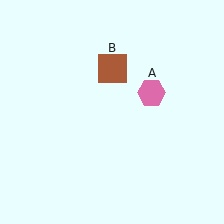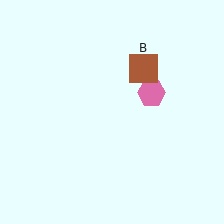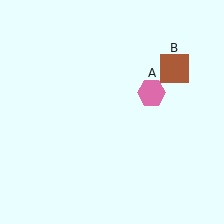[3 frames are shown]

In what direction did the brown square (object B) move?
The brown square (object B) moved right.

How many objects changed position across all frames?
1 object changed position: brown square (object B).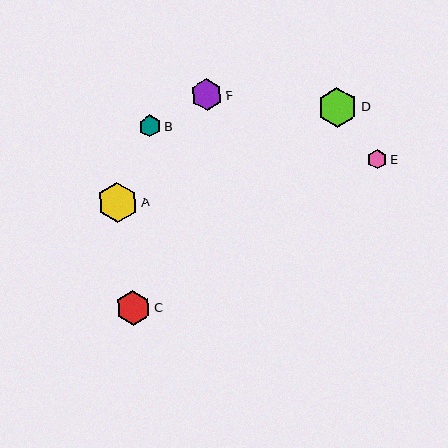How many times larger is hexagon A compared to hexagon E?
Hexagon A is approximately 2.1 times the size of hexagon E.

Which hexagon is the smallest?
Hexagon E is the smallest with a size of approximately 19 pixels.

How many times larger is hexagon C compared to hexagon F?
Hexagon C is approximately 1.1 times the size of hexagon F.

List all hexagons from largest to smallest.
From largest to smallest: D, A, C, F, B, E.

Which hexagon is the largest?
Hexagon D is the largest with a size of approximately 40 pixels.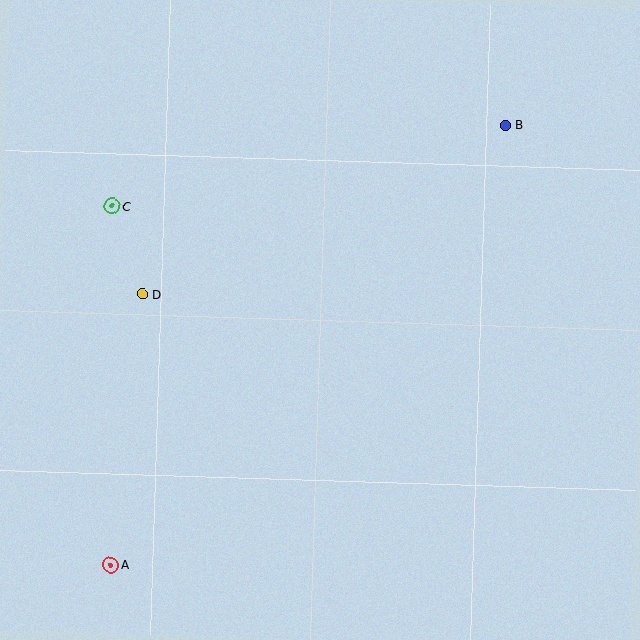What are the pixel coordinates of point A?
Point A is at (111, 565).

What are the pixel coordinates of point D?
Point D is at (142, 294).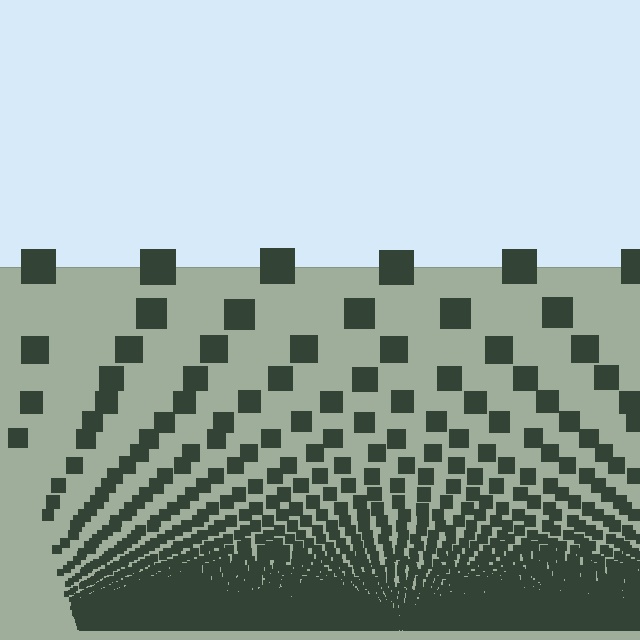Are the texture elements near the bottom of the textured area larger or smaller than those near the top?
Smaller. The gradient is inverted — elements near the bottom are smaller and denser.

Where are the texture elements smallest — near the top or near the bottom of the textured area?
Near the bottom.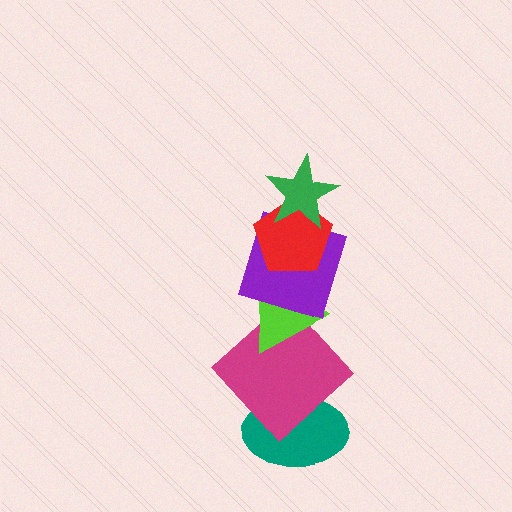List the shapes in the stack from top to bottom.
From top to bottom: the green star, the red pentagon, the purple square, the lime triangle, the magenta diamond, the teal ellipse.